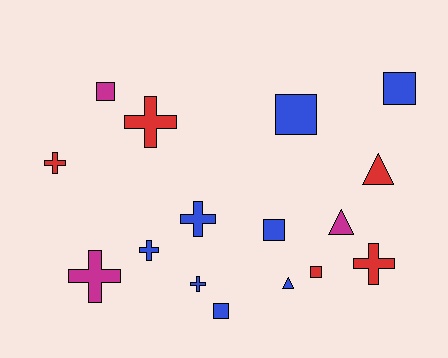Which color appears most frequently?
Blue, with 8 objects.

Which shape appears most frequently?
Cross, with 7 objects.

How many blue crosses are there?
There are 3 blue crosses.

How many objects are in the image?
There are 16 objects.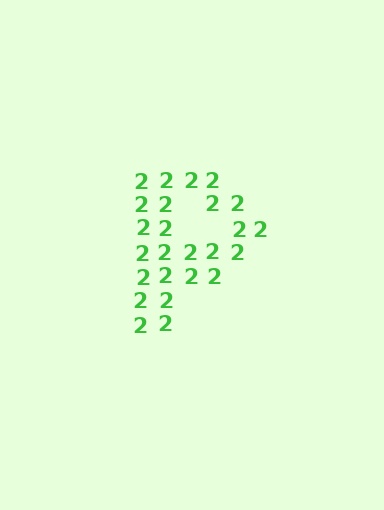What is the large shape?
The large shape is the letter P.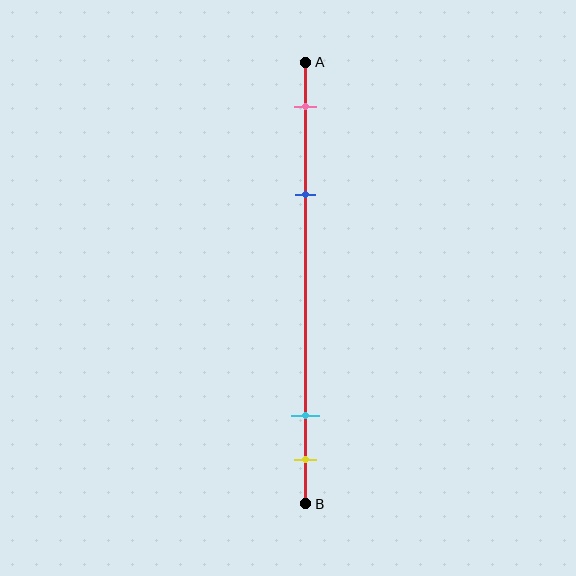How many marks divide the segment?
There are 4 marks dividing the segment.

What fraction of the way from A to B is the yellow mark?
The yellow mark is approximately 90% (0.9) of the way from A to B.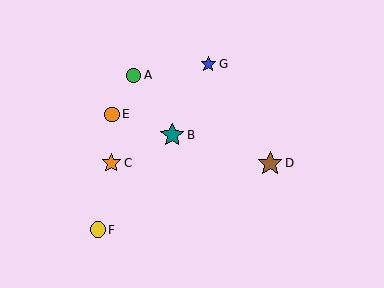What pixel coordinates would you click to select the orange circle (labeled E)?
Click at (112, 114) to select the orange circle E.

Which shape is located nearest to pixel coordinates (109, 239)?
The yellow circle (labeled F) at (98, 230) is nearest to that location.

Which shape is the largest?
The brown star (labeled D) is the largest.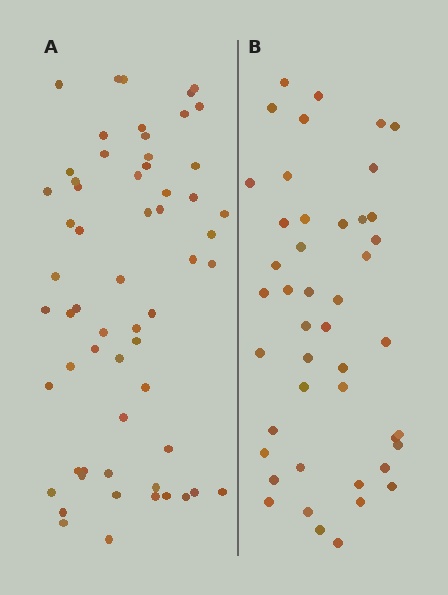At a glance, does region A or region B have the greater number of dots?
Region A (the left region) has more dots.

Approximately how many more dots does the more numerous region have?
Region A has approximately 15 more dots than region B.